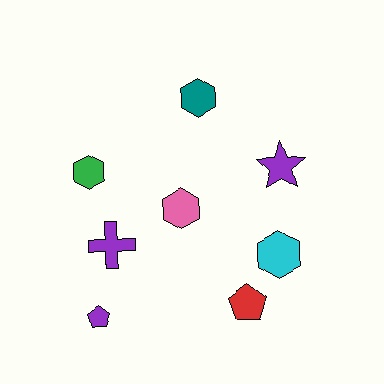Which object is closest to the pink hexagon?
The purple cross is closest to the pink hexagon.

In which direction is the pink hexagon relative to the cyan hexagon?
The pink hexagon is to the left of the cyan hexagon.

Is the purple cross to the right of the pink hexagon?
No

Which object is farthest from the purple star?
The purple pentagon is farthest from the purple star.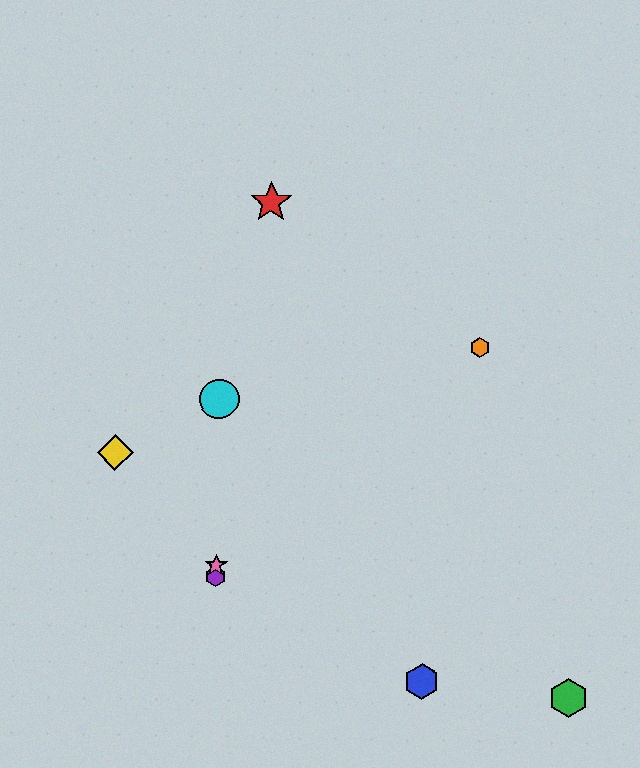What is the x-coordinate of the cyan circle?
The cyan circle is at x≈219.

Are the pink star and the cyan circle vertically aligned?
Yes, both are at x≈216.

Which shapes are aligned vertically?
The purple hexagon, the cyan circle, the pink star are aligned vertically.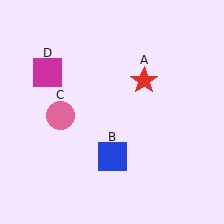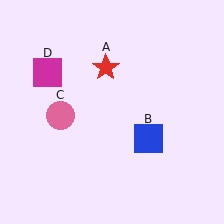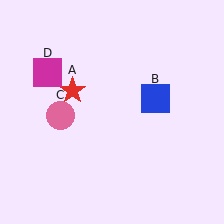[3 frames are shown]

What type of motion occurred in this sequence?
The red star (object A), blue square (object B) rotated counterclockwise around the center of the scene.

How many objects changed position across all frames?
2 objects changed position: red star (object A), blue square (object B).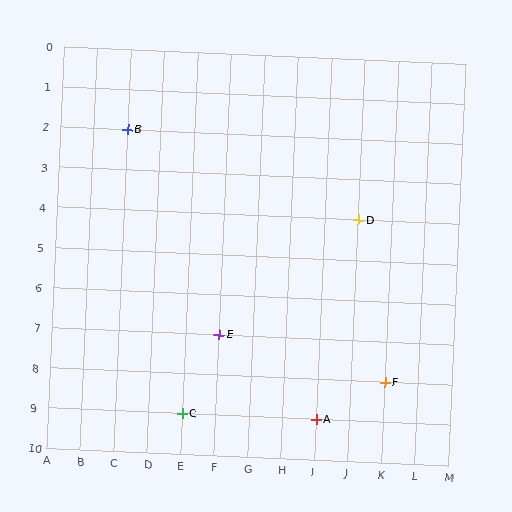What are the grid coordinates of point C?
Point C is at grid coordinates (E, 9).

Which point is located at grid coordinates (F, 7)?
Point E is at (F, 7).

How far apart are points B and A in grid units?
Points B and A are 6 columns and 7 rows apart (about 9.2 grid units diagonally).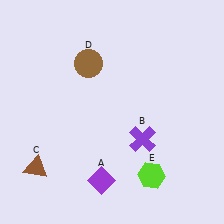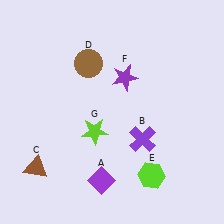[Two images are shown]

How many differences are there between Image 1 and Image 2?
There are 2 differences between the two images.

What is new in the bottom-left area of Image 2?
A lime star (G) was added in the bottom-left area of Image 2.